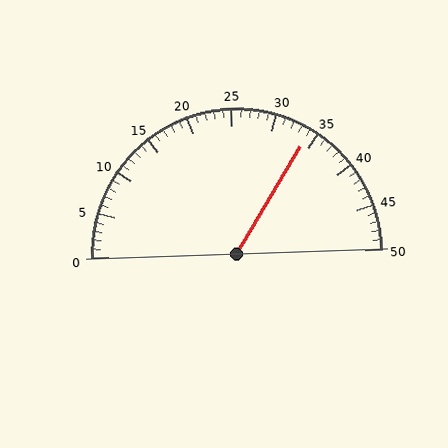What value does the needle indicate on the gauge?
The needle indicates approximately 34.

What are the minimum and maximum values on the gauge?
The gauge ranges from 0 to 50.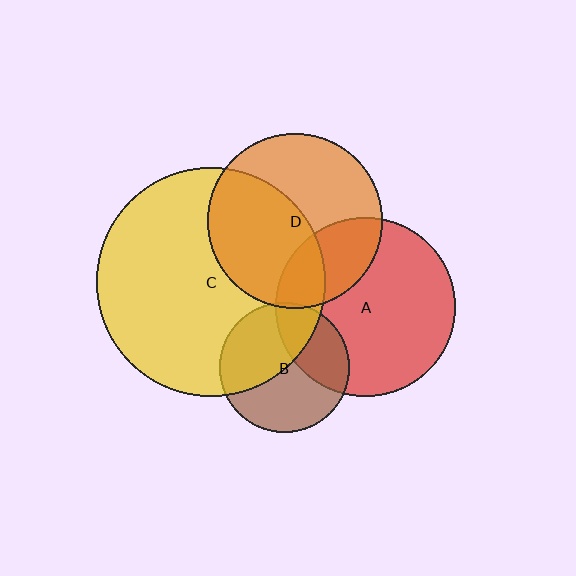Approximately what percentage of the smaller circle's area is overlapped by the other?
Approximately 45%.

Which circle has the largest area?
Circle C (yellow).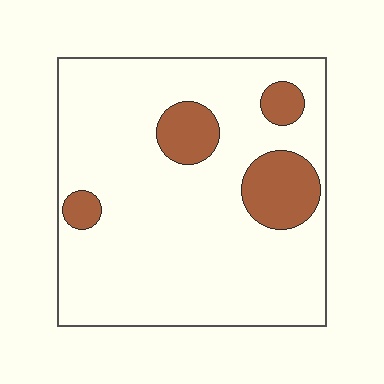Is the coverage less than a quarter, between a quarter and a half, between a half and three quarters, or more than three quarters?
Less than a quarter.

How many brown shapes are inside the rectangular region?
4.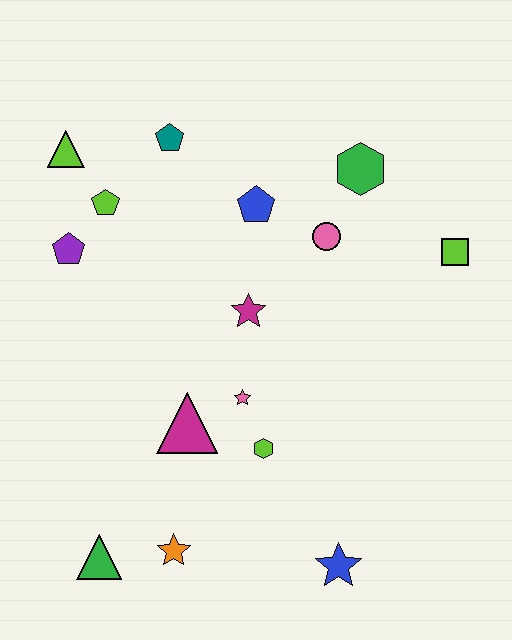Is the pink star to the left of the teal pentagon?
No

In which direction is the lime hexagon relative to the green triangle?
The lime hexagon is to the right of the green triangle.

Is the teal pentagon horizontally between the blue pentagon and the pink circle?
No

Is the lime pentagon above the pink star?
Yes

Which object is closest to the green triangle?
The orange star is closest to the green triangle.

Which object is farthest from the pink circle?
The green triangle is farthest from the pink circle.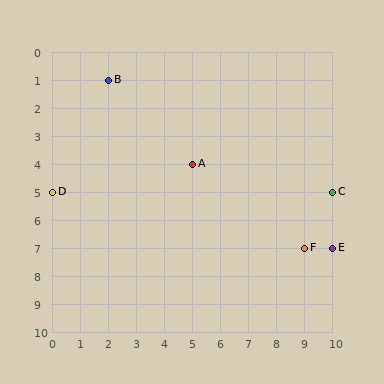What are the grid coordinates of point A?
Point A is at grid coordinates (5, 4).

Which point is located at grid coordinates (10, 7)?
Point E is at (10, 7).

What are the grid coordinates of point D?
Point D is at grid coordinates (0, 5).